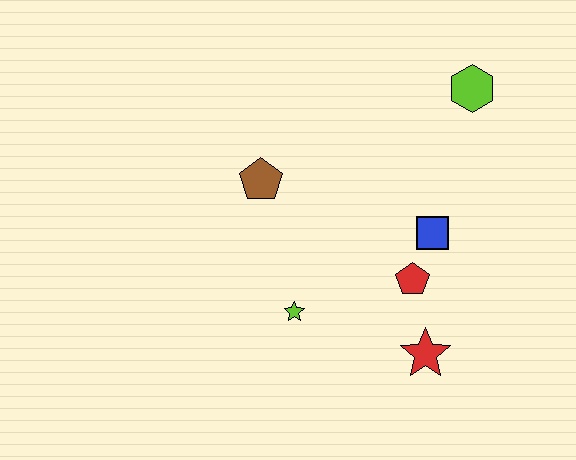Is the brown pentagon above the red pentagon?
Yes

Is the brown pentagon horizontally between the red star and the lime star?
No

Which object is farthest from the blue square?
The brown pentagon is farthest from the blue square.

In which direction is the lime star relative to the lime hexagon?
The lime star is below the lime hexagon.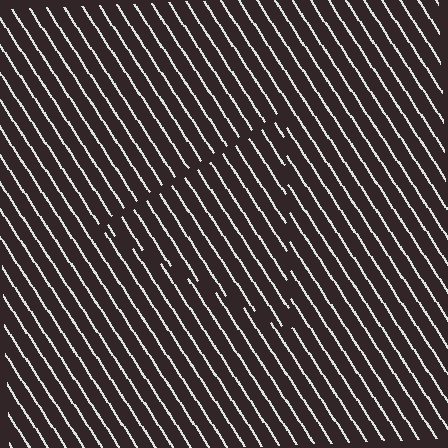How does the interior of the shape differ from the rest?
The interior of the shape contains the same grating, shifted by half a period — the contour is defined by the phase discontinuity where line-ends from the inner and outer gratings abut.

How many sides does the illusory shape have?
3 sides — the line-ends trace a triangle.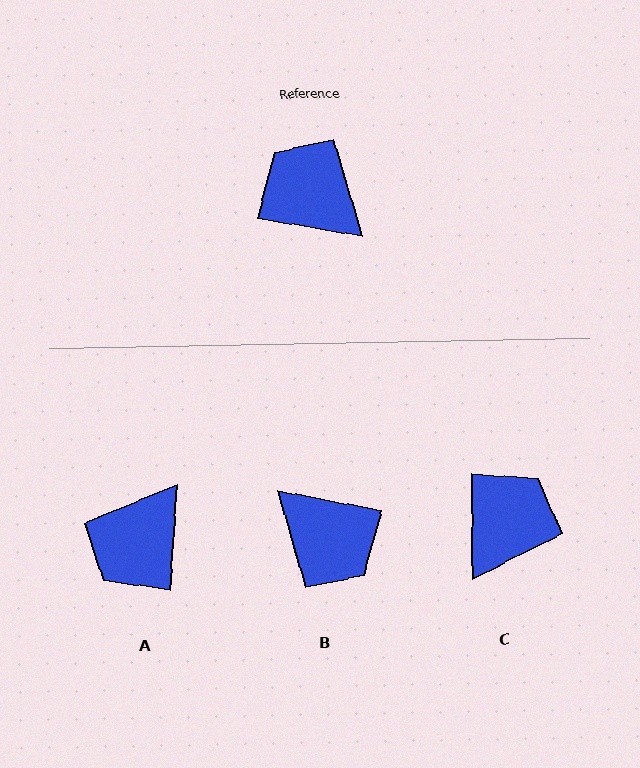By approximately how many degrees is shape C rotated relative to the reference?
Approximately 80 degrees clockwise.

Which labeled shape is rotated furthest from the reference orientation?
B, about 179 degrees away.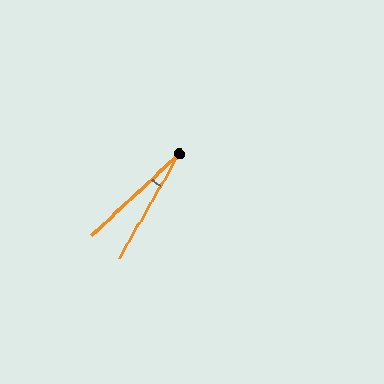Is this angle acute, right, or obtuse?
It is acute.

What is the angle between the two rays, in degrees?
Approximately 17 degrees.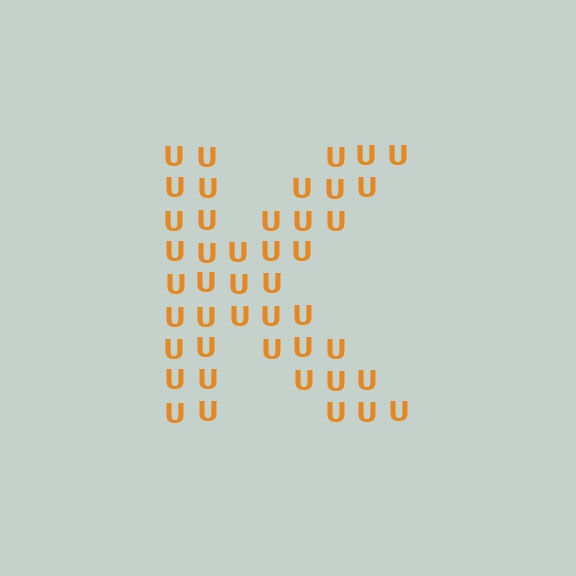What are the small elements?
The small elements are letter U's.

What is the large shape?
The large shape is the letter K.